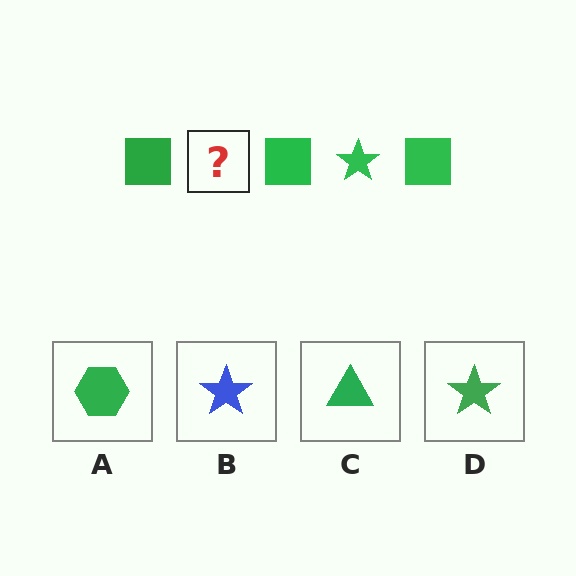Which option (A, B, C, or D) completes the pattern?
D.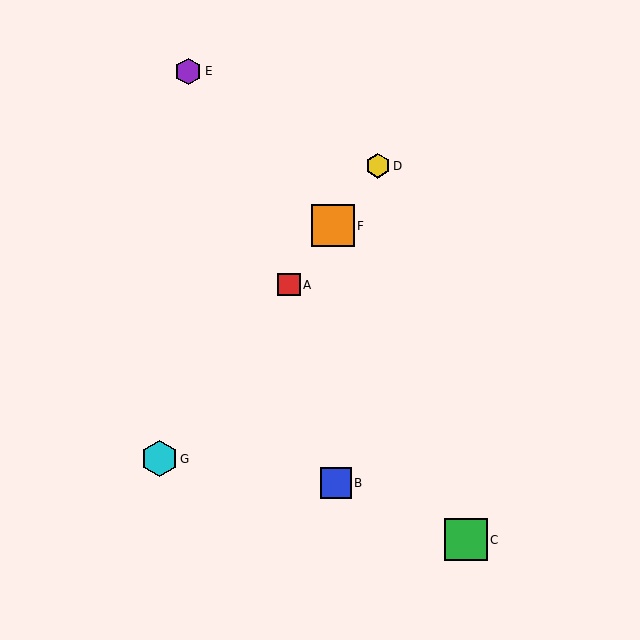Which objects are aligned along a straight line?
Objects A, D, F, G are aligned along a straight line.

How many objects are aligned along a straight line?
4 objects (A, D, F, G) are aligned along a straight line.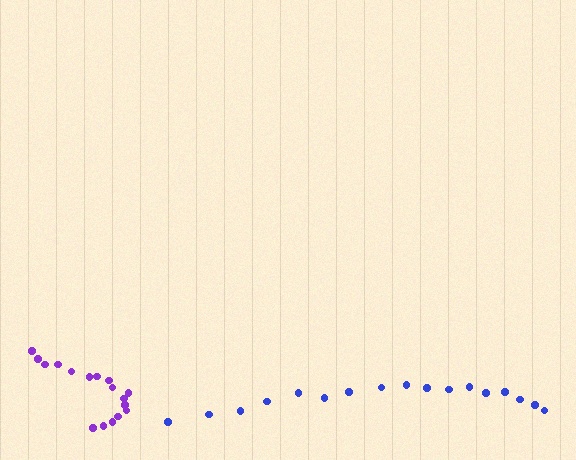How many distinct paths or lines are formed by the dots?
There are 2 distinct paths.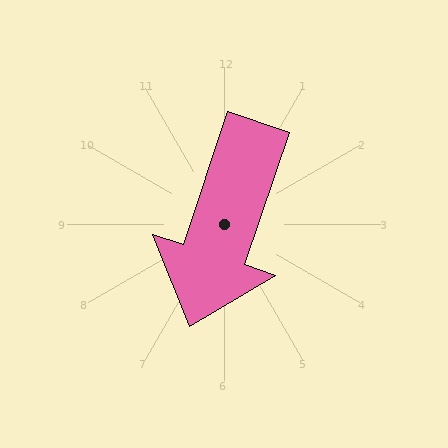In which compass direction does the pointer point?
South.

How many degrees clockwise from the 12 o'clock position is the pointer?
Approximately 199 degrees.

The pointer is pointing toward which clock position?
Roughly 7 o'clock.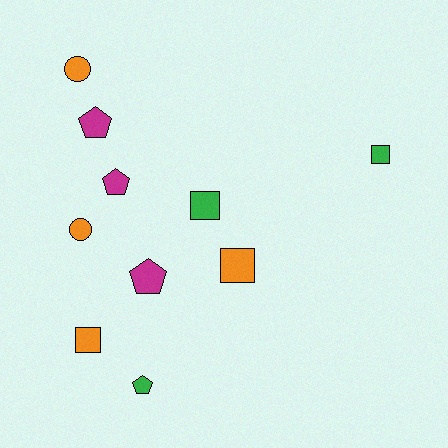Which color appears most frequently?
Orange, with 4 objects.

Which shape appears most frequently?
Pentagon, with 4 objects.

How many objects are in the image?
There are 10 objects.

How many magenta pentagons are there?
There are 3 magenta pentagons.